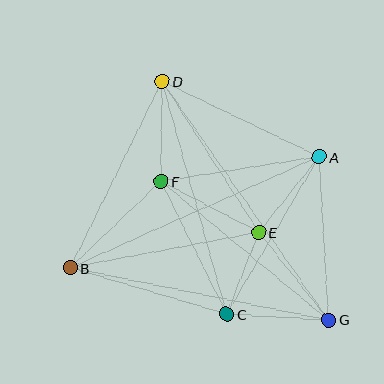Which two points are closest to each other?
Points C and E are closest to each other.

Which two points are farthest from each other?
Points D and G are farthest from each other.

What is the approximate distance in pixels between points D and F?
The distance between D and F is approximately 100 pixels.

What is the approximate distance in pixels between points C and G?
The distance between C and G is approximately 102 pixels.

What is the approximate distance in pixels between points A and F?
The distance between A and F is approximately 160 pixels.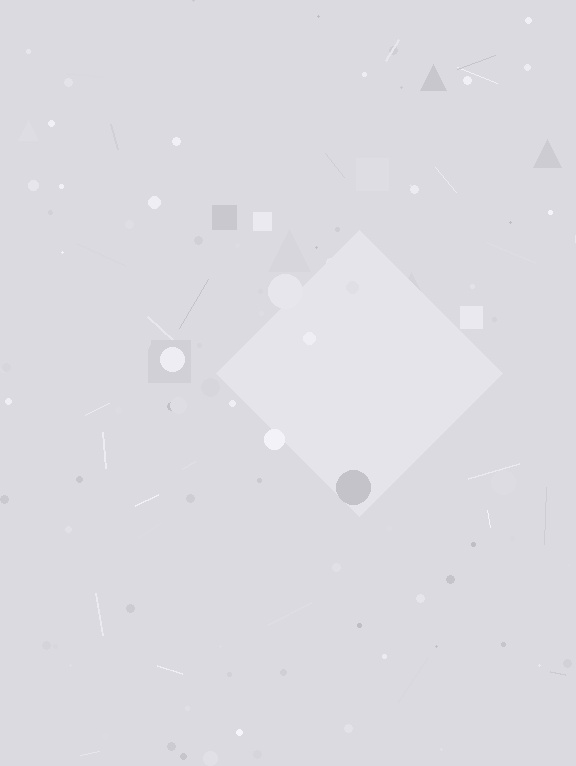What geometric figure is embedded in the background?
A diamond is embedded in the background.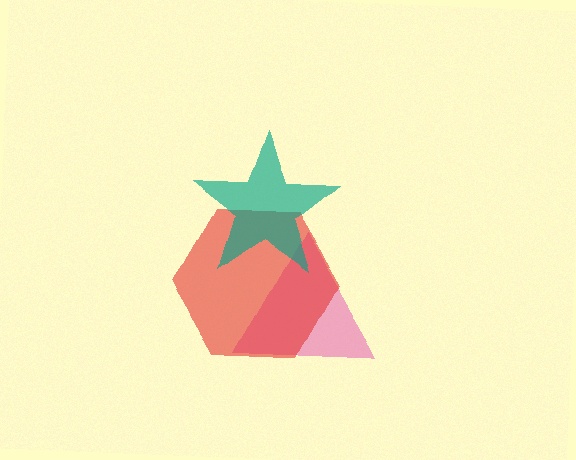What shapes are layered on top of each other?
The layered shapes are: a pink triangle, a red hexagon, a teal star.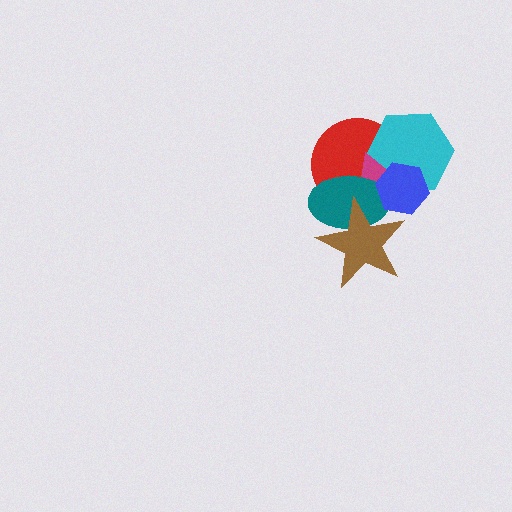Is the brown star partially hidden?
No, no other shape covers it.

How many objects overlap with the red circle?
5 objects overlap with the red circle.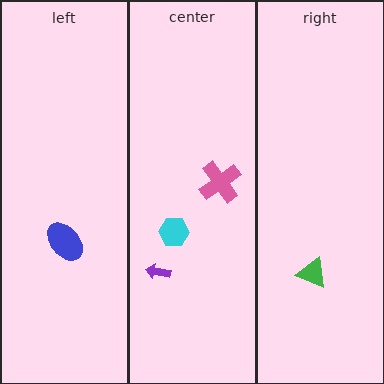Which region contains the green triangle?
The right region.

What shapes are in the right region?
The green triangle.